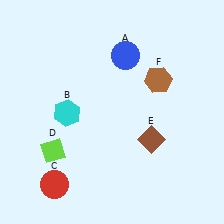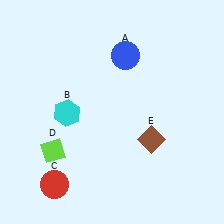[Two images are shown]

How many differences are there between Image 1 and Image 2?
There is 1 difference between the two images.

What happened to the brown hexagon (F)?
The brown hexagon (F) was removed in Image 2. It was in the top-right area of Image 1.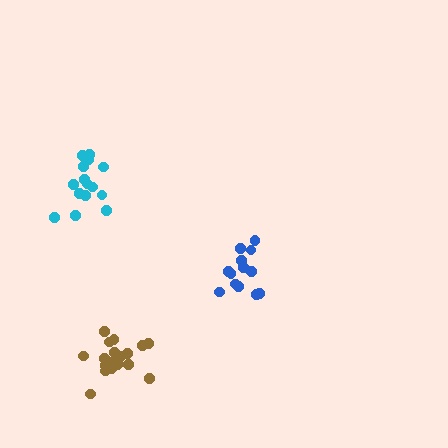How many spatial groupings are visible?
There are 3 spatial groupings.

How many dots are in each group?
Group 1: 13 dots, Group 2: 15 dots, Group 3: 18 dots (46 total).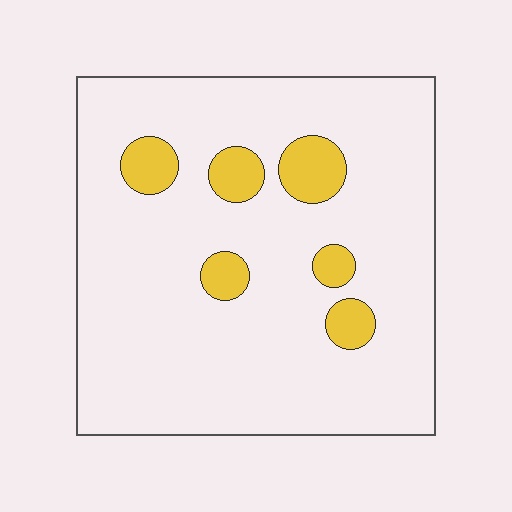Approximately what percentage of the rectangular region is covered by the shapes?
Approximately 10%.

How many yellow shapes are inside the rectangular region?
6.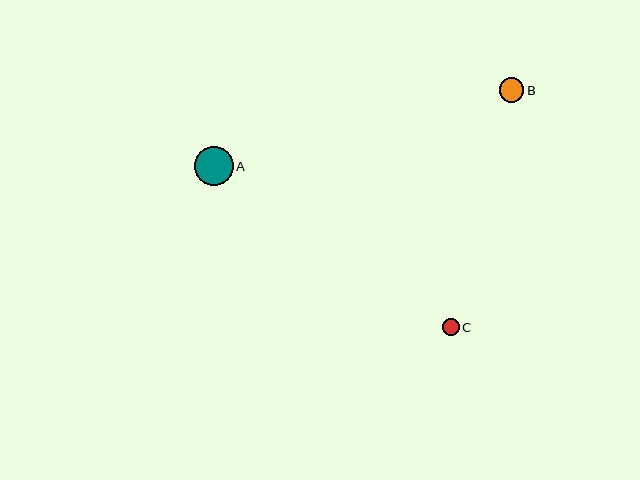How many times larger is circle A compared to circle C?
Circle A is approximately 2.3 times the size of circle C.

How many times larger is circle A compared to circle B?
Circle A is approximately 1.6 times the size of circle B.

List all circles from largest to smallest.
From largest to smallest: A, B, C.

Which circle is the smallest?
Circle C is the smallest with a size of approximately 17 pixels.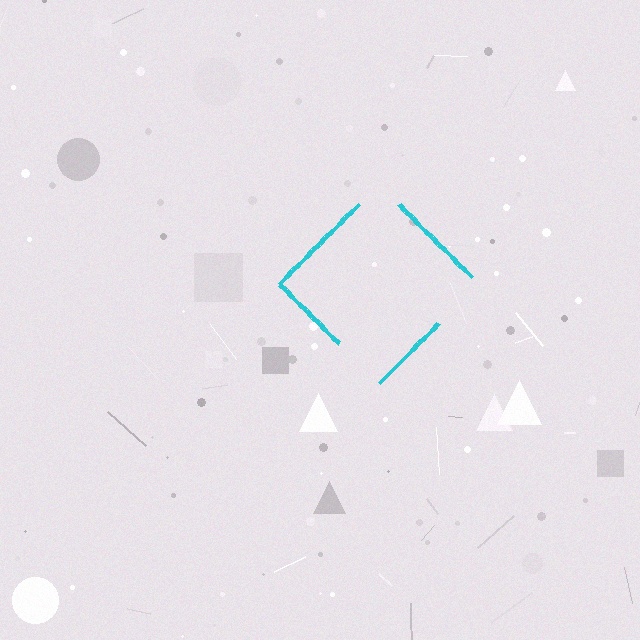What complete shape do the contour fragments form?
The contour fragments form a diamond.